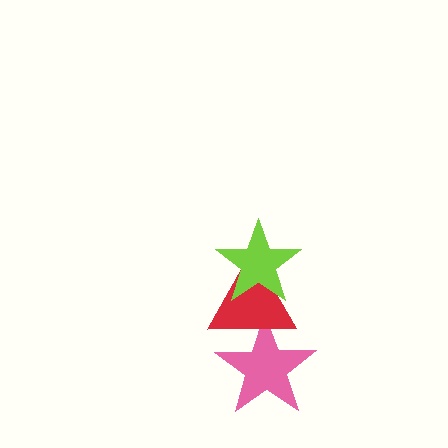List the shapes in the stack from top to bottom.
From top to bottom: the lime star, the red triangle, the pink star.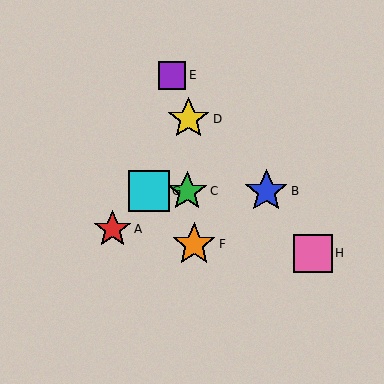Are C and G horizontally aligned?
Yes, both are at y≈191.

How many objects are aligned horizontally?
3 objects (B, C, G) are aligned horizontally.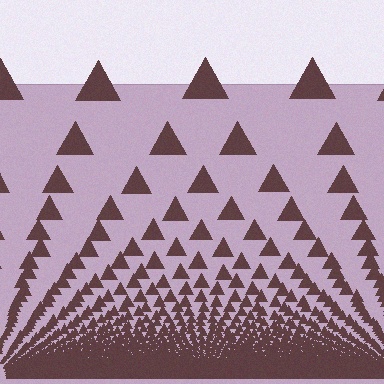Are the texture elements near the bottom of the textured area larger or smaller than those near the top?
Smaller. The gradient is inverted — elements near the bottom are smaller and denser.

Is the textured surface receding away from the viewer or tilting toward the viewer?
The surface appears to tilt toward the viewer. Texture elements get larger and sparser toward the top.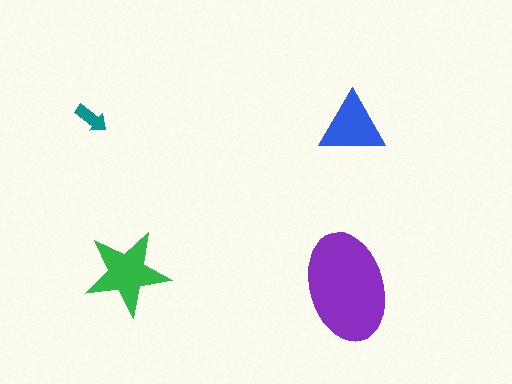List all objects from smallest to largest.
The teal arrow, the blue triangle, the green star, the purple ellipse.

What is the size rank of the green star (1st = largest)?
2nd.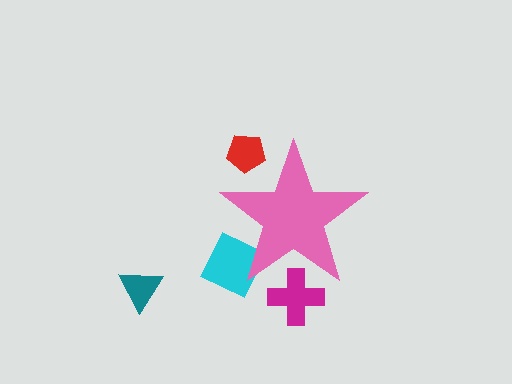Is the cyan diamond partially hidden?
Yes, the cyan diamond is partially hidden behind the pink star.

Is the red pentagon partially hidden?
Yes, the red pentagon is partially hidden behind the pink star.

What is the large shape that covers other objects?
A pink star.